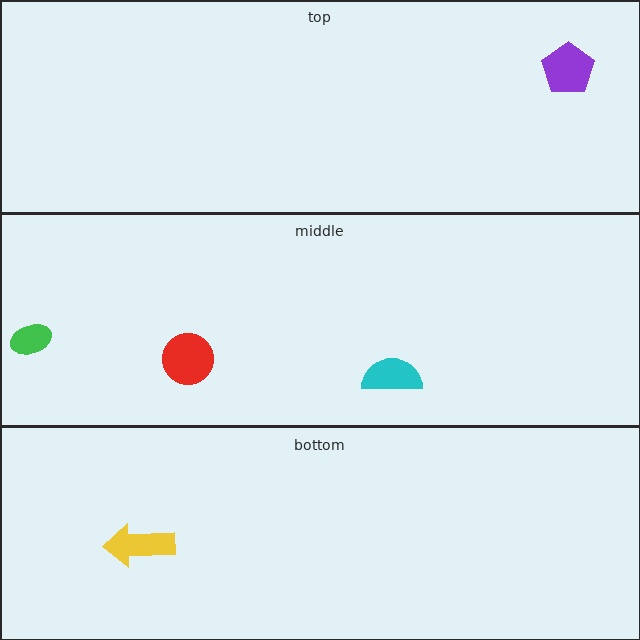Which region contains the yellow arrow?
The bottom region.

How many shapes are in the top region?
1.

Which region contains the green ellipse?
The middle region.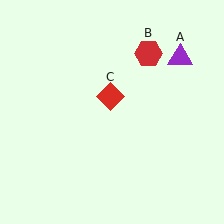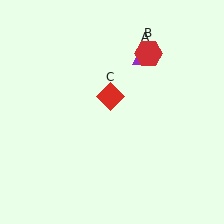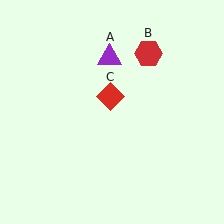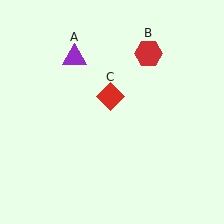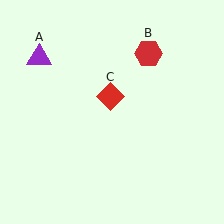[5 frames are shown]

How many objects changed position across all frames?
1 object changed position: purple triangle (object A).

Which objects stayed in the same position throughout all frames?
Red hexagon (object B) and red diamond (object C) remained stationary.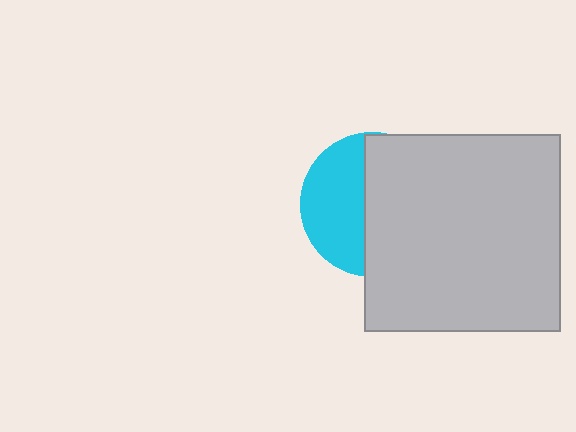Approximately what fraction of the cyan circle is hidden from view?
Roughly 58% of the cyan circle is hidden behind the light gray rectangle.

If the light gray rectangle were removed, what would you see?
You would see the complete cyan circle.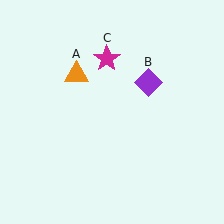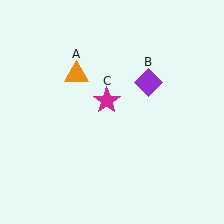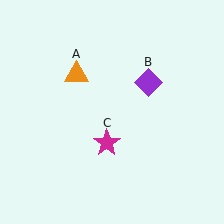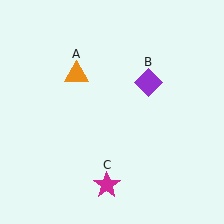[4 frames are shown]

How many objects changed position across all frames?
1 object changed position: magenta star (object C).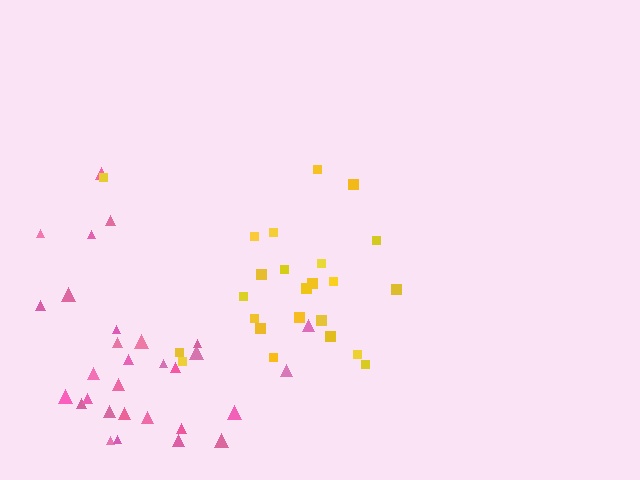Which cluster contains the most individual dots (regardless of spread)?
Pink (30).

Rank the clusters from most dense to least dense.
pink, yellow.